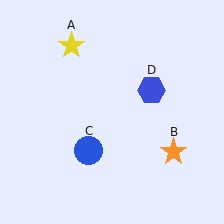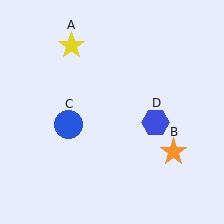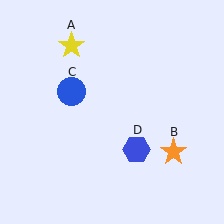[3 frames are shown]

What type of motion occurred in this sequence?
The blue circle (object C), blue hexagon (object D) rotated clockwise around the center of the scene.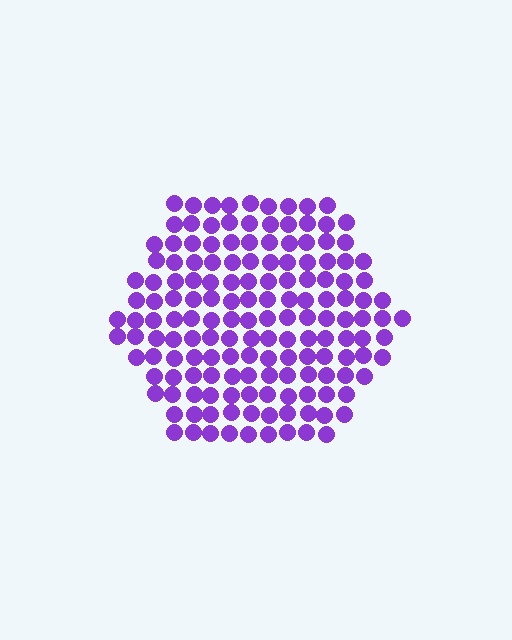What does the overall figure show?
The overall figure shows a hexagon.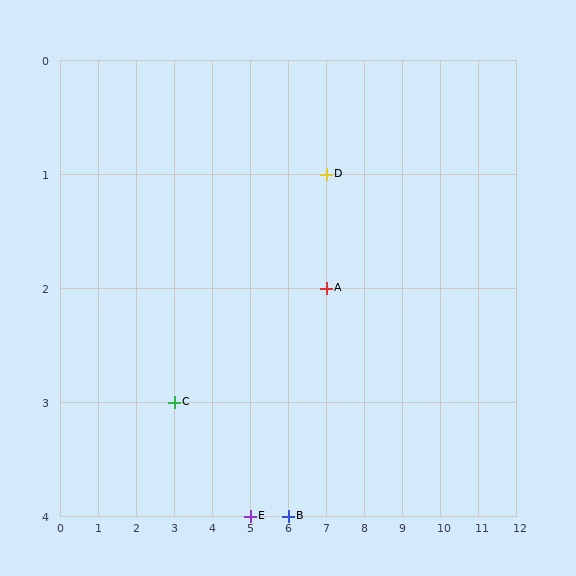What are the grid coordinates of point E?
Point E is at grid coordinates (5, 4).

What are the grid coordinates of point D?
Point D is at grid coordinates (7, 1).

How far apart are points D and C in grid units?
Points D and C are 4 columns and 2 rows apart (about 4.5 grid units diagonally).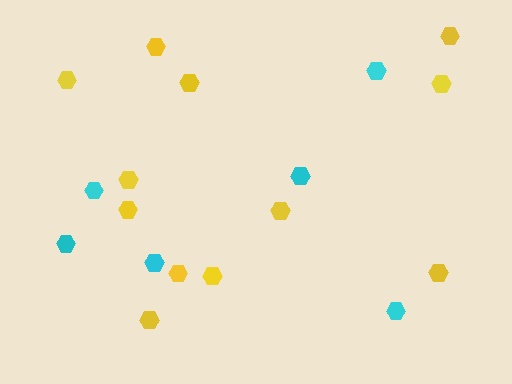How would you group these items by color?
There are 2 groups: one group of yellow hexagons (12) and one group of cyan hexagons (6).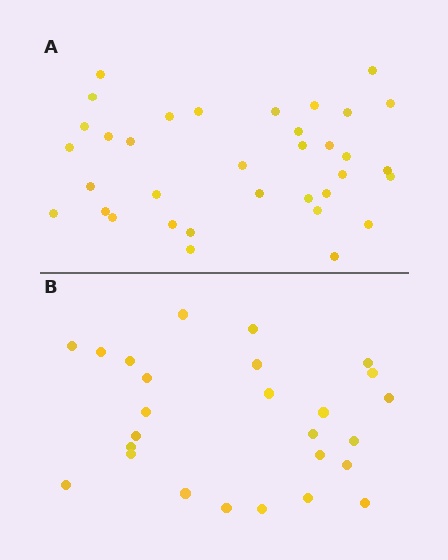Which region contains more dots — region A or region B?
Region A (the top region) has more dots.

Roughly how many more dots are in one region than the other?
Region A has roughly 8 or so more dots than region B.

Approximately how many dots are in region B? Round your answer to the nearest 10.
About 30 dots. (The exact count is 26, which rounds to 30.)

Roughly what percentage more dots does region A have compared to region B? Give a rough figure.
About 35% more.